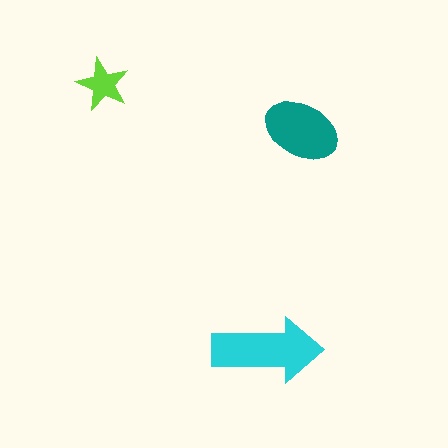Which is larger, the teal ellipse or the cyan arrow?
The cyan arrow.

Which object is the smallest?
The lime star.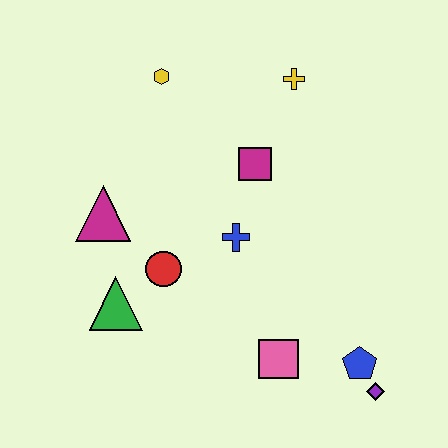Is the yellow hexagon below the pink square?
No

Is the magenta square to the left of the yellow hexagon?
No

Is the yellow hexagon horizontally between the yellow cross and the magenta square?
No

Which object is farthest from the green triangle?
The yellow cross is farthest from the green triangle.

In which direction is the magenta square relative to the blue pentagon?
The magenta square is above the blue pentagon.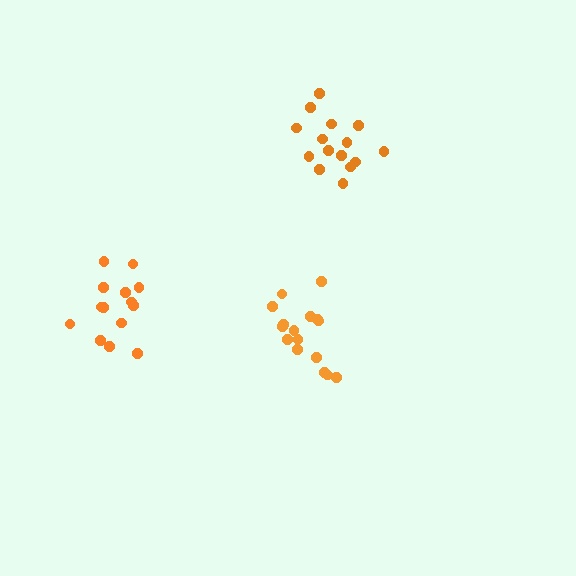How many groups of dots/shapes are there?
There are 3 groups.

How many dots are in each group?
Group 1: 15 dots, Group 2: 14 dots, Group 3: 16 dots (45 total).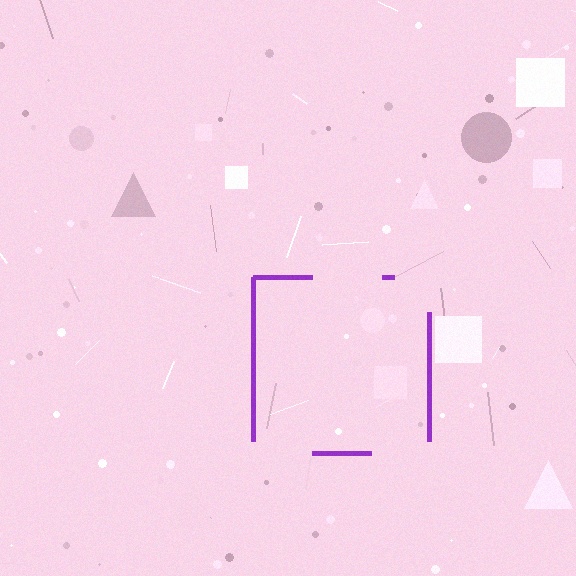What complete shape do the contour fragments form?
The contour fragments form a square.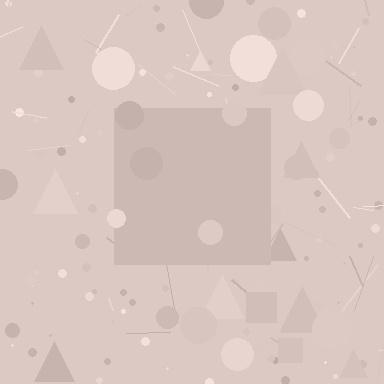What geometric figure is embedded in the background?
A square is embedded in the background.